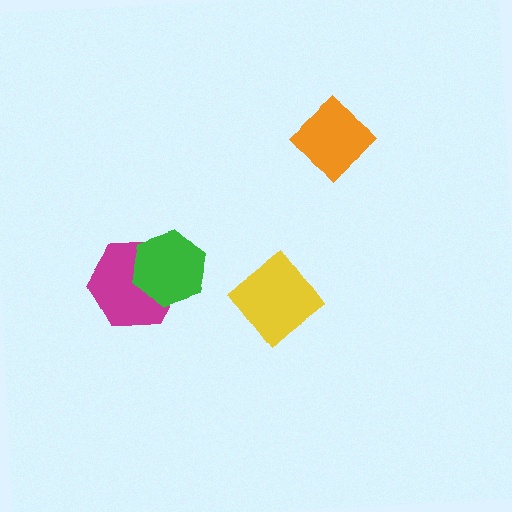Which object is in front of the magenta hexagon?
The green hexagon is in front of the magenta hexagon.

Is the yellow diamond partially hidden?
No, no other shape covers it.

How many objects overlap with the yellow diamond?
0 objects overlap with the yellow diamond.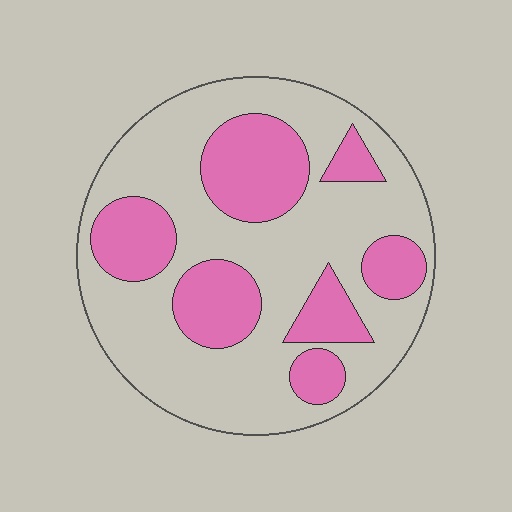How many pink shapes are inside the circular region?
7.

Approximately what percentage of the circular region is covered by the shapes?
Approximately 35%.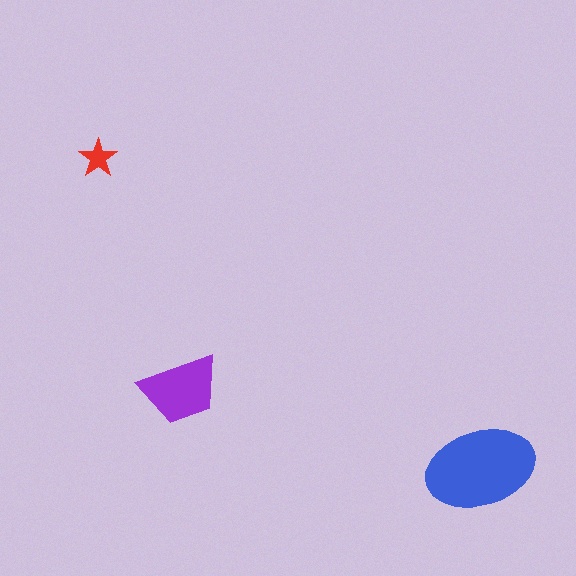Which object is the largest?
The blue ellipse.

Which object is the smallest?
The red star.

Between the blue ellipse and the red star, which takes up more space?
The blue ellipse.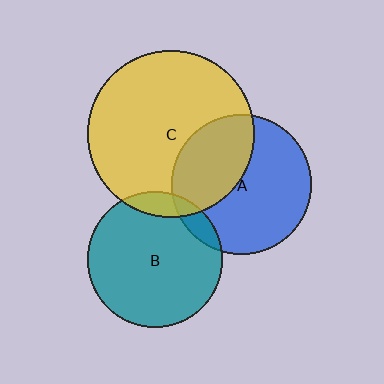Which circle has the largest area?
Circle C (yellow).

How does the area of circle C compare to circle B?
Approximately 1.5 times.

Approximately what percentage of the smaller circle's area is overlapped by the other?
Approximately 10%.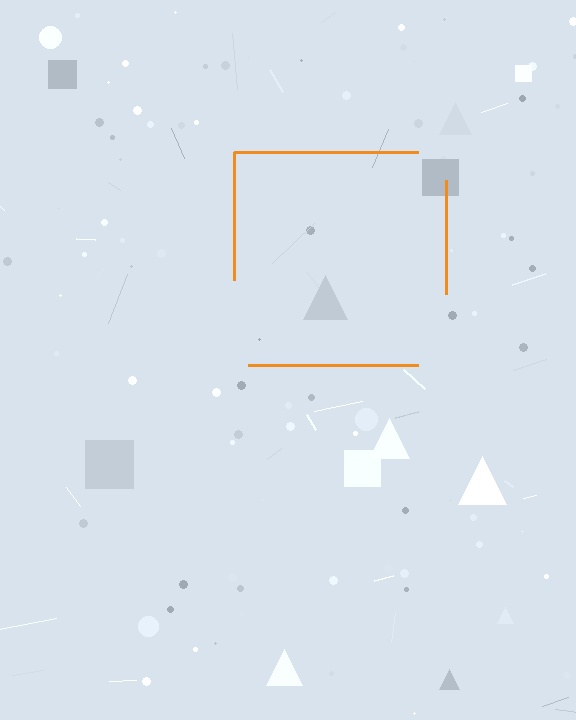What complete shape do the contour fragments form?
The contour fragments form a square.